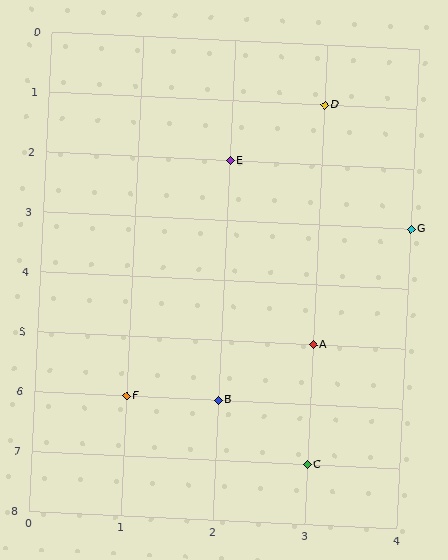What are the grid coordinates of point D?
Point D is at grid coordinates (3, 1).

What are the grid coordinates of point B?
Point B is at grid coordinates (2, 6).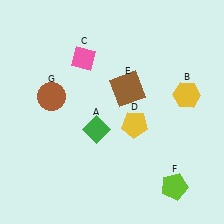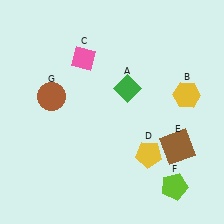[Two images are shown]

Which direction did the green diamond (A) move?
The green diamond (A) moved up.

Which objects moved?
The objects that moved are: the green diamond (A), the yellow pentagon (D), the brown square (E).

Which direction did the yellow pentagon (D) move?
The yellow pentagon (D) moved down.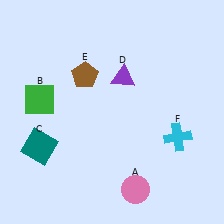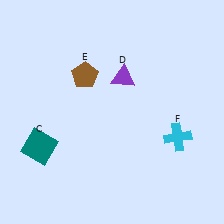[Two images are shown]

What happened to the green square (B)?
The green square (B) was removed in Image 2. It was in the top-left area of Image 1.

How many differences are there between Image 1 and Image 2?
There are 2 differences between the two images.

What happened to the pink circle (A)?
The pink circle (A) was removed in Image 2. It was in the bottom-right area of Image 1.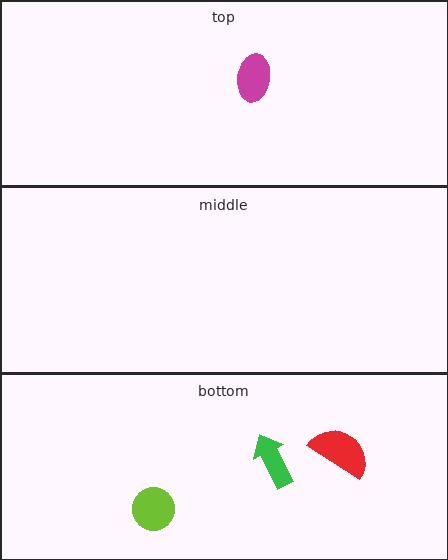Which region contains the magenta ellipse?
The top region.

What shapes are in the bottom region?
The red semicircle, the lime circle, the green arrow.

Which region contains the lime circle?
The bottom region.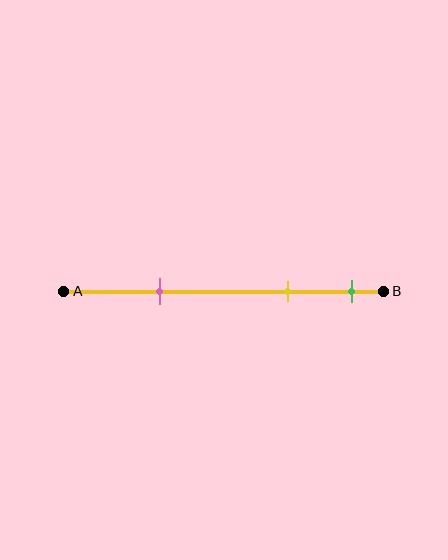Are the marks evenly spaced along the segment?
No, the marks are not evenly spaced.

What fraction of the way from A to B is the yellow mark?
The yellow mark is approximately 70% (0.7) of the way from A to B.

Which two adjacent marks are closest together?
The yellow and green marks are the closest adjacent pair.